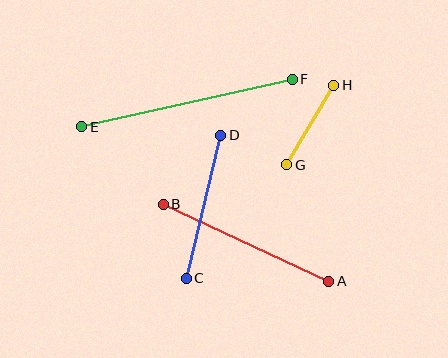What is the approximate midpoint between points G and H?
The midpoint is at approximately (310, 125) pixels.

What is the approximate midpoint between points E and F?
The midpoint is at approximately (187, 103) pixels.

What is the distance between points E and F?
The distance is approximately 216 pixels.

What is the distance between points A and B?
The distance is approximately 183 pixels.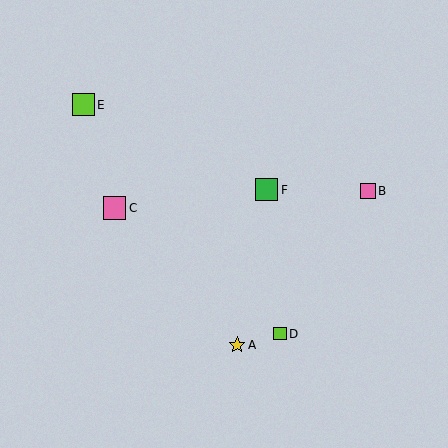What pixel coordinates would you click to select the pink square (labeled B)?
Click at (368, 191) to select the pink square B.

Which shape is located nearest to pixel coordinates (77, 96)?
The lime square (labeled E) at (83, 105) is nearest to that location.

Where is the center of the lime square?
The center of the lime square is at (83, 105).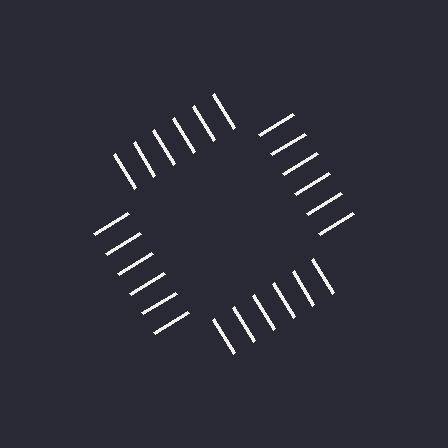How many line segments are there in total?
24 — 6 along each of the 4 edges.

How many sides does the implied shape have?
4 sides — the line-ends trace a square.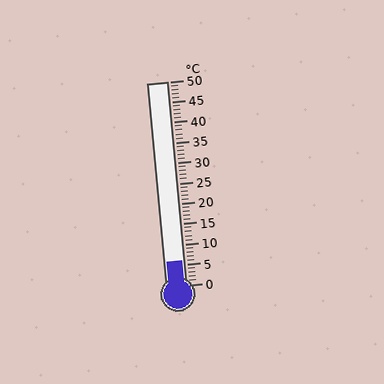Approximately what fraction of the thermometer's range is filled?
The thermometer is filled to approximately 10% of its range.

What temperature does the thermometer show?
The thermometer shows approximately 6°C.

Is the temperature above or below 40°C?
The temperature is below 40°C.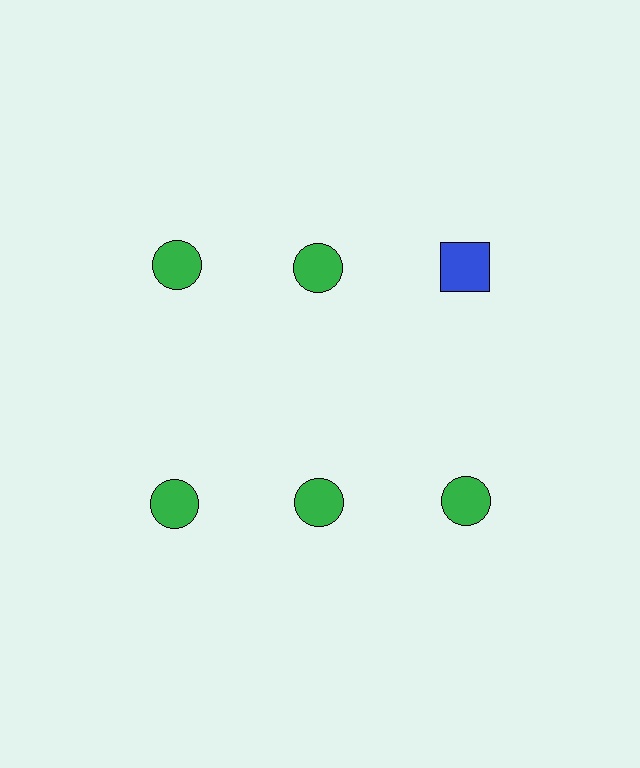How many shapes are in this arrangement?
There are 6 shapes arranged in a grid pattern.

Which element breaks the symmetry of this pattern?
The blue square in the top row, center column breaks the symmetry. All other shapes are green circles.